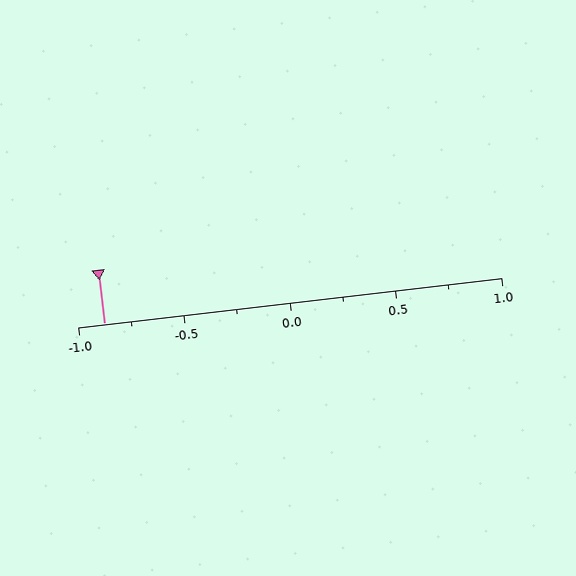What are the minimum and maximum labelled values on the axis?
The axis runs from -1.0 to 1.0.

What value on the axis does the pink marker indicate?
The marker indicates approximately -0.88.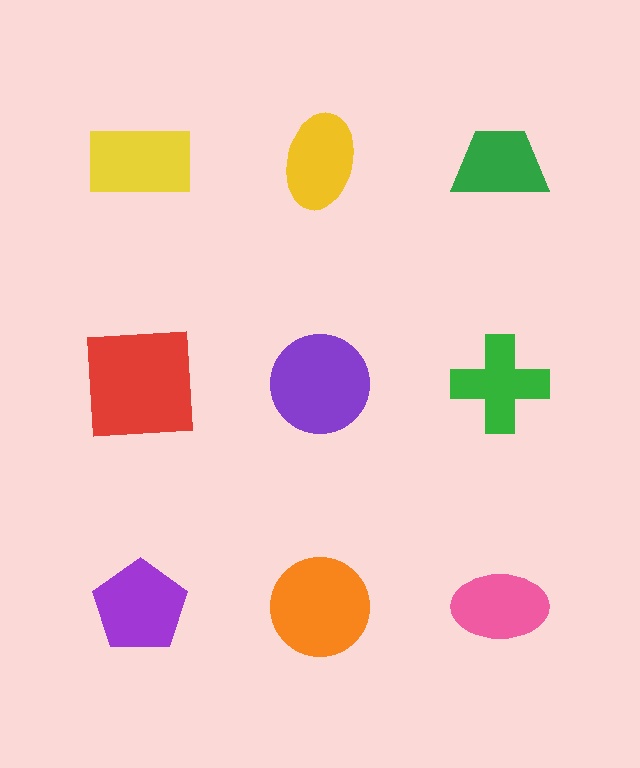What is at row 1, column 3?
A green trapezoid.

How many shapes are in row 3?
3 shapes.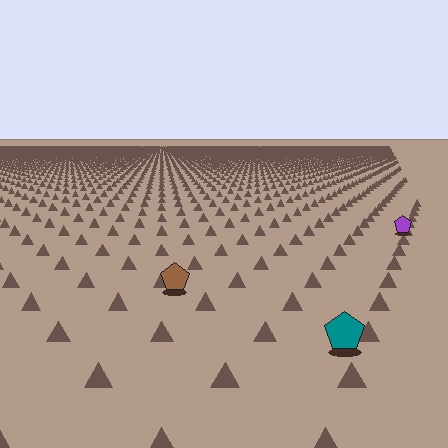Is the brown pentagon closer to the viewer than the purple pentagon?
Yes. The brown pentagon is closer — you can tell from the texture gradient: the ground texture is coarser near it.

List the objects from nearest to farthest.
From nearest to farthest: the teal pentagon, the brown pentagon, the purple pentagon.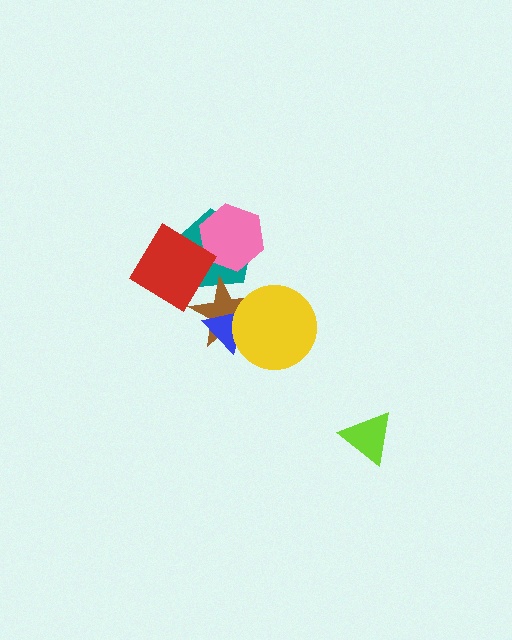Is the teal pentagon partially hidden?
Yes, it is partially covered by another shape.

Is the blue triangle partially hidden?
Yes, it is partially covered by another shape.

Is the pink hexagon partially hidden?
Yes, it is partially covered by another shape.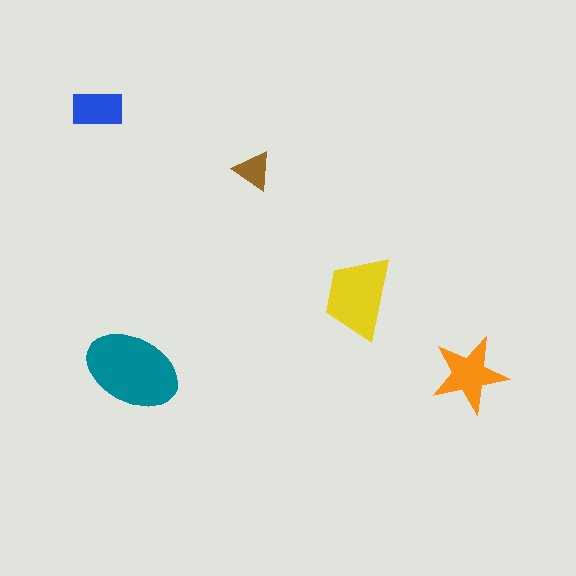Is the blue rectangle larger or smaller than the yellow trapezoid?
Smaller.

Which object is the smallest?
The brown triangle.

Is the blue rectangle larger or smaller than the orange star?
Smaller.